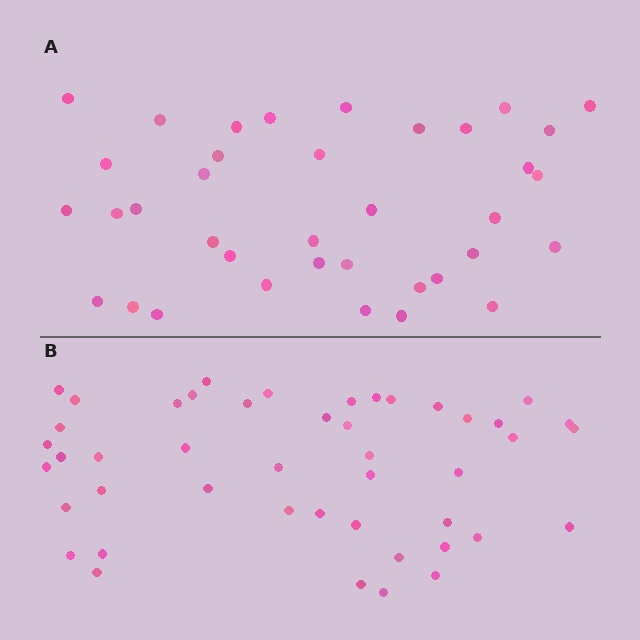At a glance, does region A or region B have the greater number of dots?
Region B (the bottom region) has more dots.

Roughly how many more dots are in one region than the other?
Region B has roughly 8 or so more dots than region A.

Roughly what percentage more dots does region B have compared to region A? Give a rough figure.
About 25% more.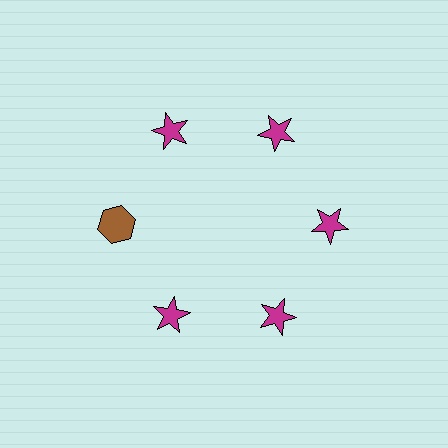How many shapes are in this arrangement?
There are 6 shapes arranged in a ring pattern.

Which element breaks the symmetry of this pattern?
The brown hexagon at roughly the 9 o'clock position breaks the symmetry. All other shapes are magenta stars.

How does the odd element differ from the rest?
It differs in both color (brown instead of magenta) and shape (hexagon instead of star).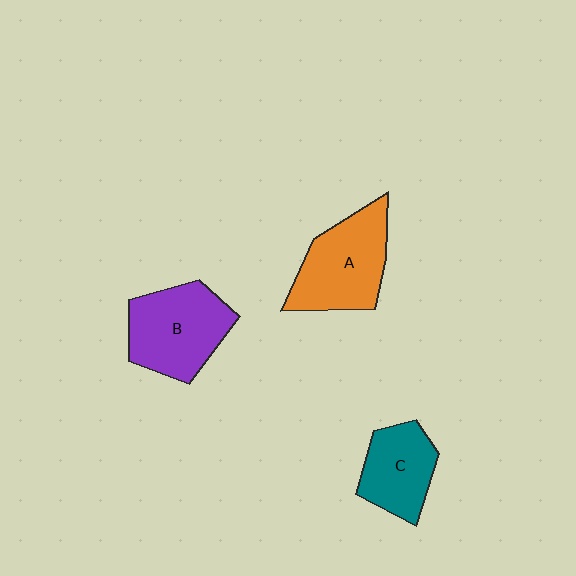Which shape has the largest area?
Shape B (purple).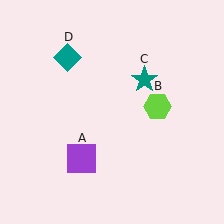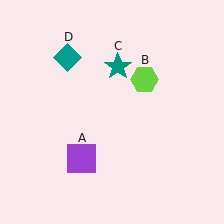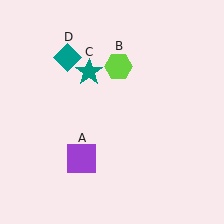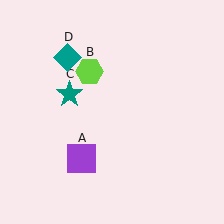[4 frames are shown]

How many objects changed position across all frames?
2 objects changed position: lime hexagon (object B), teal star (object C).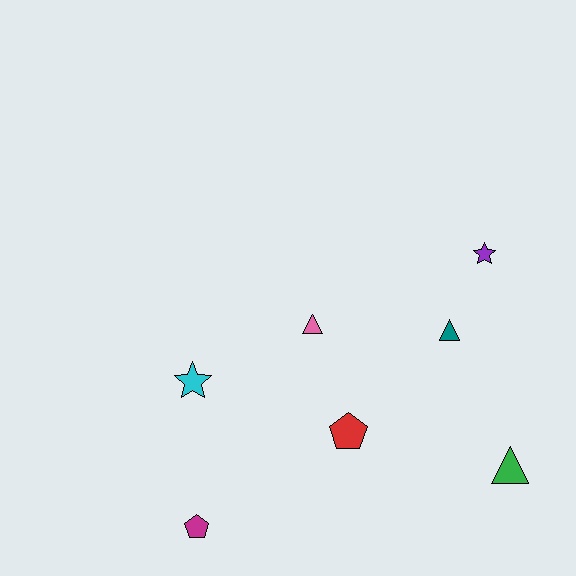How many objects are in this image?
There are 7 objects.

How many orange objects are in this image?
There are no orange objects.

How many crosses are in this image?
There are no crosses.